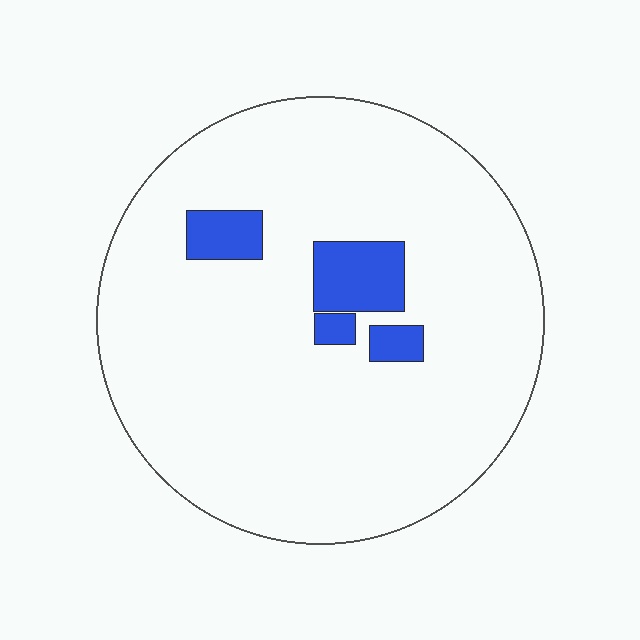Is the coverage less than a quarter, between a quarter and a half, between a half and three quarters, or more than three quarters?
Less than a quarter.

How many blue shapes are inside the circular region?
4.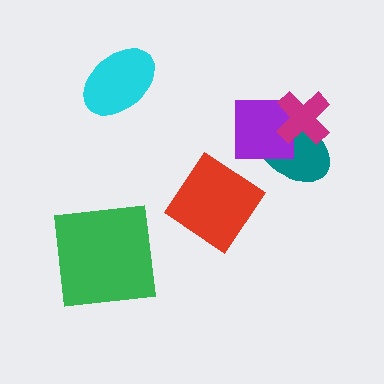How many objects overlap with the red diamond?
0 objects overlap with the red diamond.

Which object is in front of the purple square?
The magenta cross is in front of the purple square.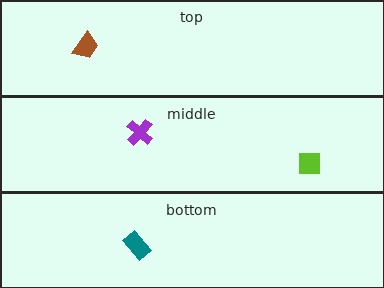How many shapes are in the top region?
1.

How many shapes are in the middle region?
2.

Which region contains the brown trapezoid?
The top region.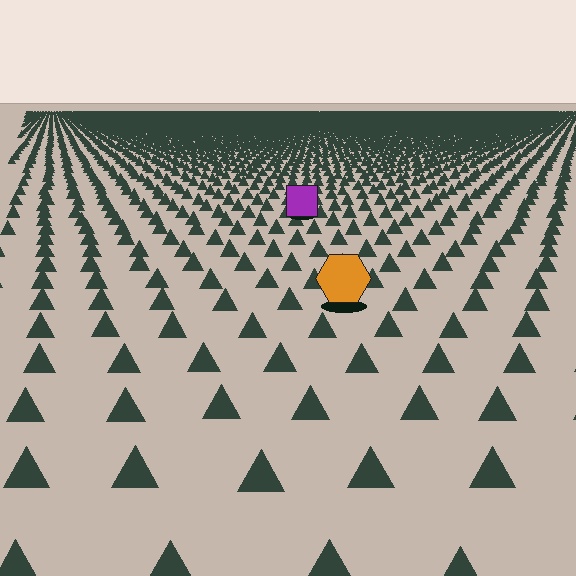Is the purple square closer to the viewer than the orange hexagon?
No. The orange hexagon is closer — you can tell from the texture gradient: the ground texture is coarser near it.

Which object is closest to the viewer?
The orange hexagon is closest. The texture marks near it are larger and more spread out.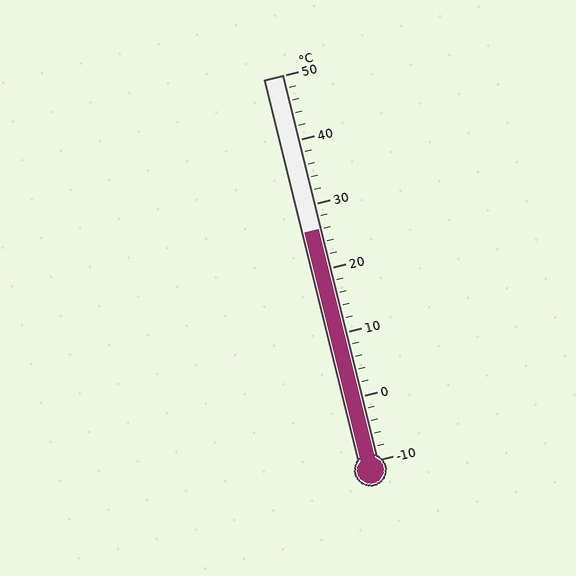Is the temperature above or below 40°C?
The temperature is below 40°C.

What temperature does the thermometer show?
The thermometer shows approximately 26°C.